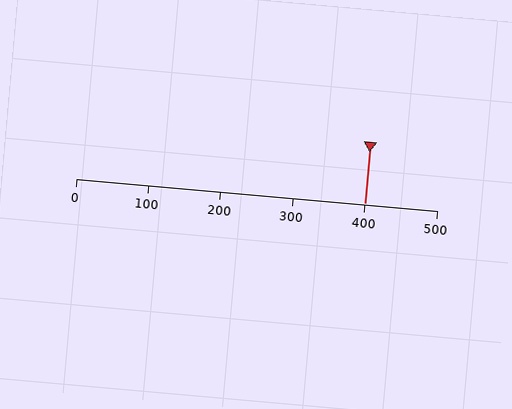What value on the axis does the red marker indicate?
The marker indicates approximately 400.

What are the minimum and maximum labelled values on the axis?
The axis runs from 0 to 500.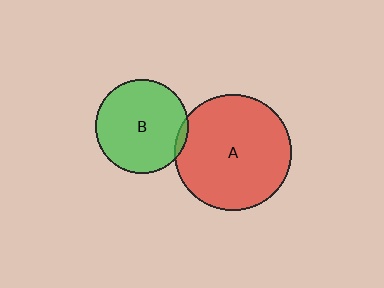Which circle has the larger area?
Circle A (red).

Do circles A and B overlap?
Yes.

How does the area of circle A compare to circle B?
Approximately 1.6 times.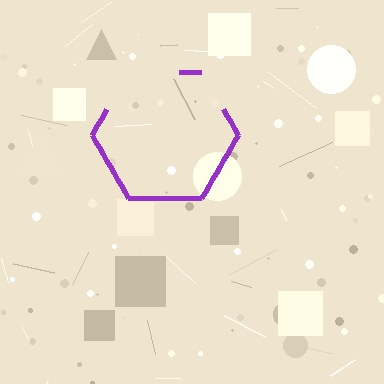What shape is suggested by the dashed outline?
The dashed outline suggests a hexagon.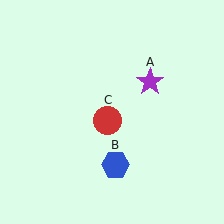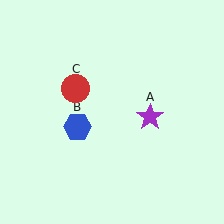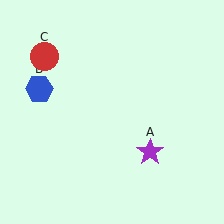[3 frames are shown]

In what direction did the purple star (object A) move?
The purple star (object A) moved down.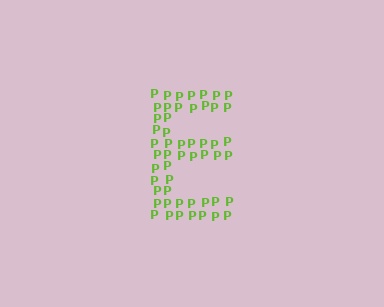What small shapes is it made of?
It is made of small letter P's.